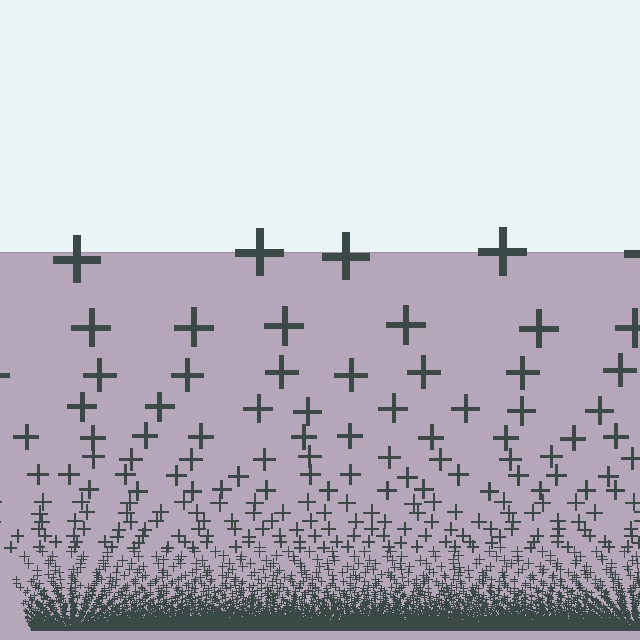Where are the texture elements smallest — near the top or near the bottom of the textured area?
Near the bottom.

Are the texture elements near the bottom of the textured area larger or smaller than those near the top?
Smaller. The gradient is inverted — elements near the bottom are smaller and denser.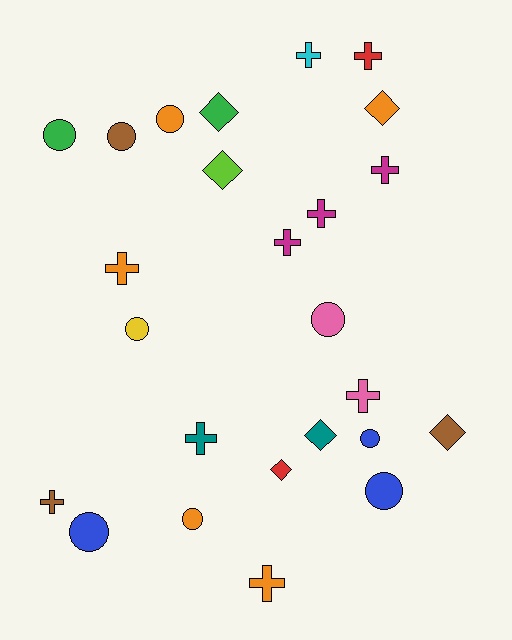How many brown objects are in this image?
There are 3 brown objects.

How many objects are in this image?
There are 25 objects.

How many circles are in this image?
There are 9 circles.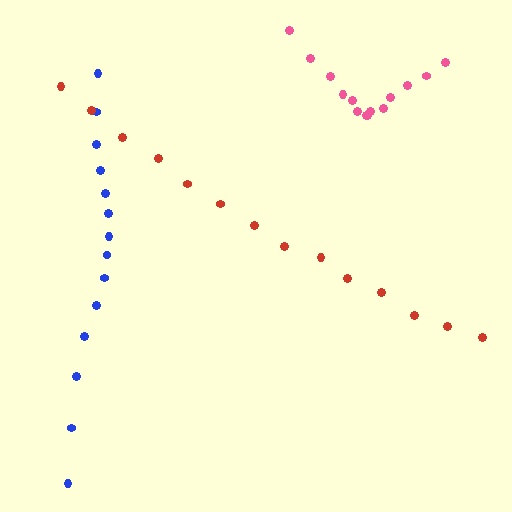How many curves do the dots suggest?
There are 3 distinct paths.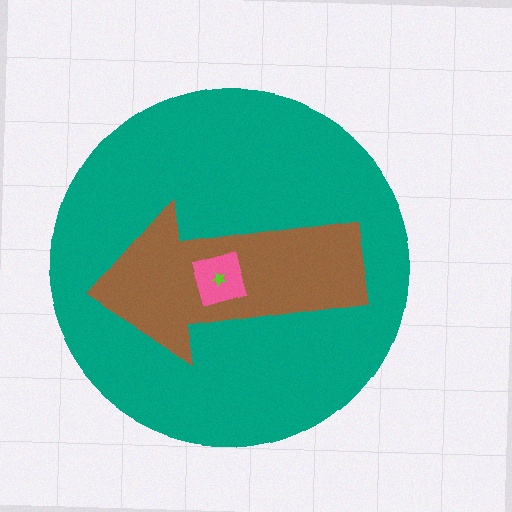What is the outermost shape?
The teal circle.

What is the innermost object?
The lime star.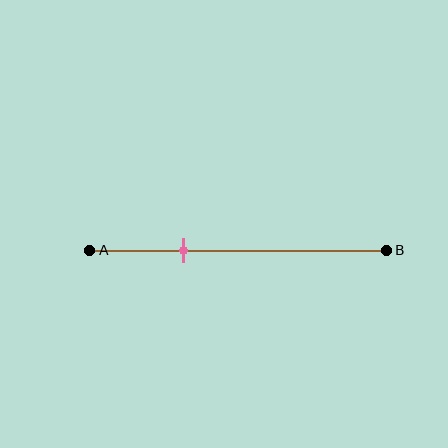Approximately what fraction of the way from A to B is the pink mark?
The pink mark is approximately 30% of the way from A to B.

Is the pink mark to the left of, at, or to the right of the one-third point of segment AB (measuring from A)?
The pink mark is approximately at the one-third point of segment AB.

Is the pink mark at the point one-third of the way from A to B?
Yes, the mark is approximately at the one-third point.